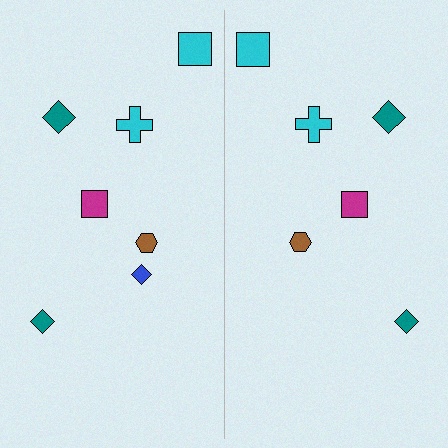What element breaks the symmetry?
A blue diamond is missing from the right side.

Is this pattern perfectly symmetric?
No, the pattern is not perfectly symmetric. A blue diamond is missing from the right side.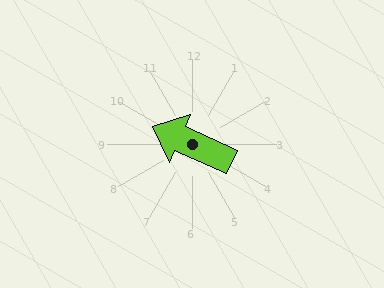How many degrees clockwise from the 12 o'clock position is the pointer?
Approximately 294 degrees.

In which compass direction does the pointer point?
Northwest.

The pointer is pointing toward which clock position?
Roughly 10 o'clock.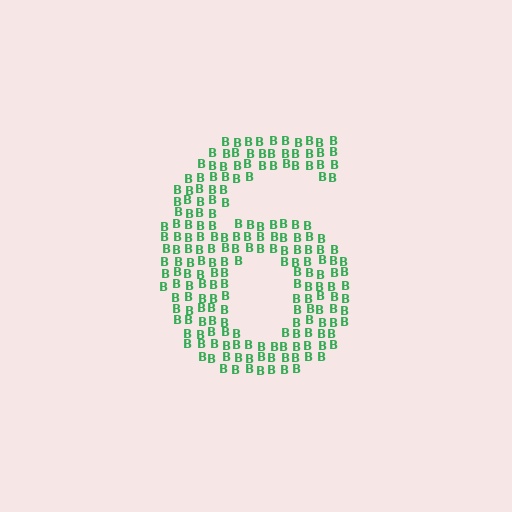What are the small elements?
The small elements are letter B's.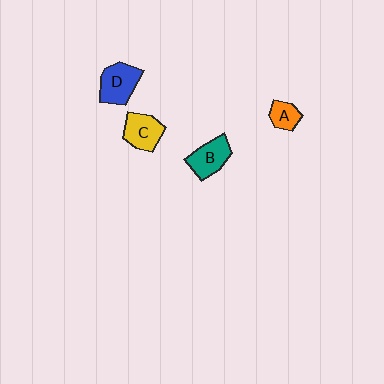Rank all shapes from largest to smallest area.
From largest to smallest: D (blue), C (yellow), B (teal), A (orange).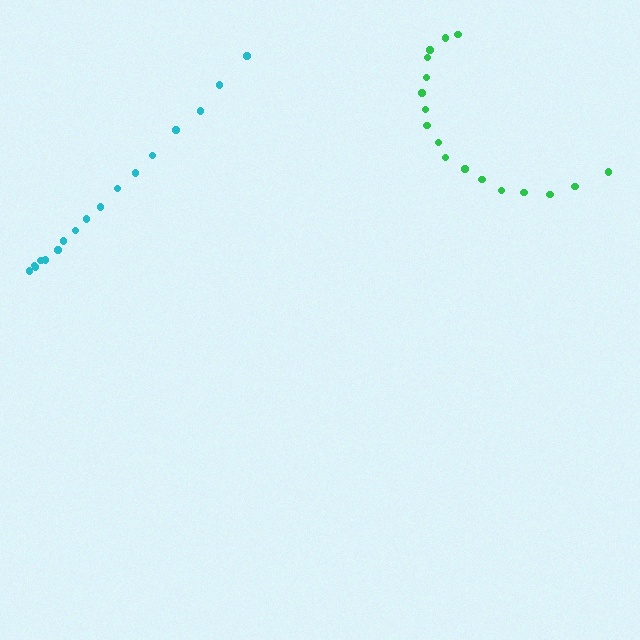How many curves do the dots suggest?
There are 2 distinct paths.